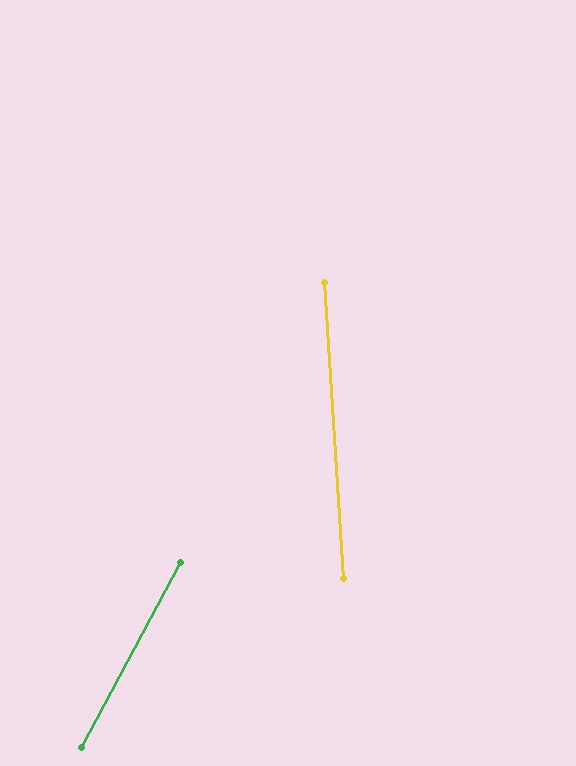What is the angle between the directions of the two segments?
Approximately 32 degrees.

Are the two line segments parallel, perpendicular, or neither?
Neither parallel nor perpendicular — they differ by about 32°.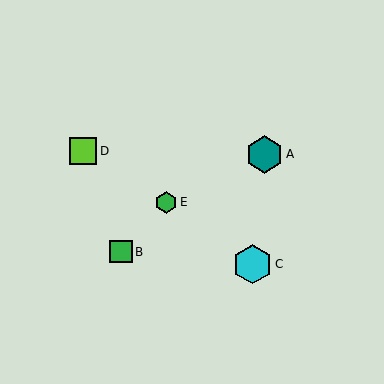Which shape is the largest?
The cyan hexagon (labeled C) is the largest.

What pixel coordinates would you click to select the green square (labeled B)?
Click at (121, 252) to select the green square B.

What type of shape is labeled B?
Shape B is a green square.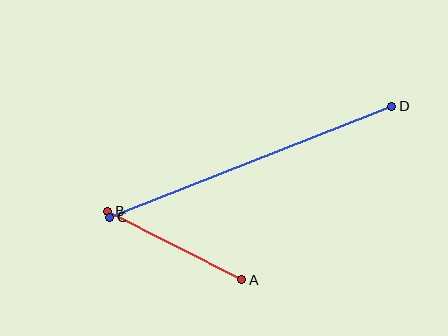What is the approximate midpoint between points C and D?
The midpoint is at approximately (251, 162) pixels.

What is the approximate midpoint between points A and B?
The midpoint is at approximately (175, 246) pixels.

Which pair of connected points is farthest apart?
Points C and D are farthest apart.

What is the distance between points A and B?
The distance is approximately 151 pixels.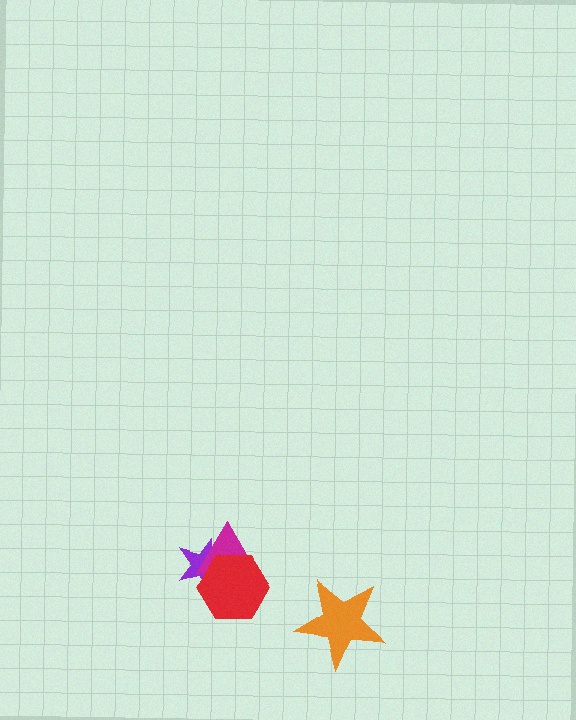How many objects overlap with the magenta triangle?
2 objects overlap with the magenta triangle.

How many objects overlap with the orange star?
0 objects overlap with the orange star.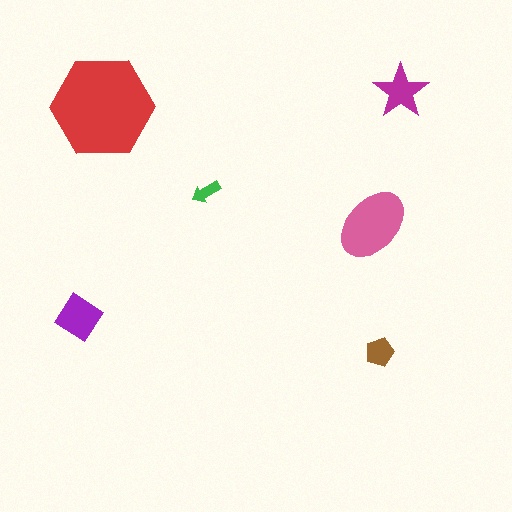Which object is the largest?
The red hexagon.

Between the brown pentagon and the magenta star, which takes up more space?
The magenta star.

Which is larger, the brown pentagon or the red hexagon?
The red hexagon.